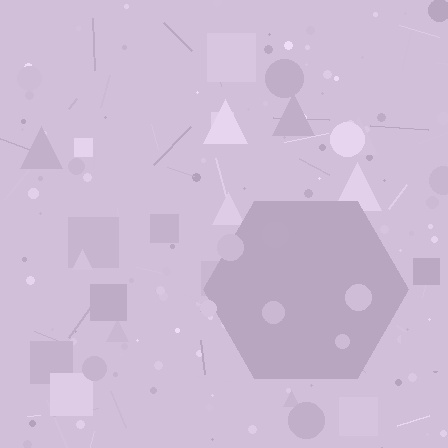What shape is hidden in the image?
A hexagon is hidden in the image.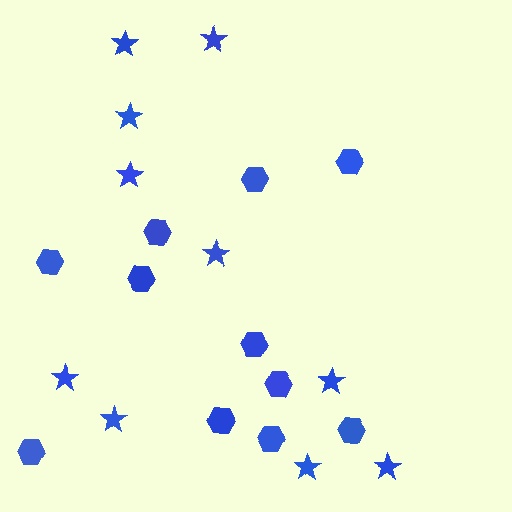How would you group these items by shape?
There are 2 groups: one group of stars (10) and one group of hexagons (11).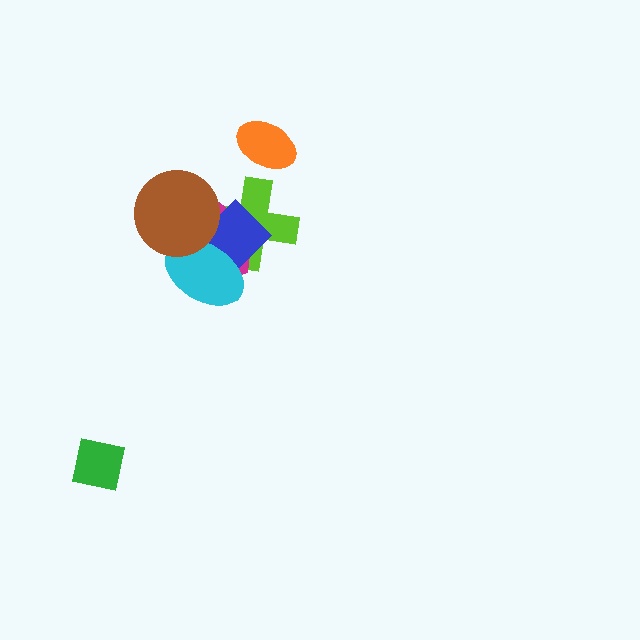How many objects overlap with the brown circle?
4 objects overlap with the brown circle.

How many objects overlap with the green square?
0 objects overlap with the green square.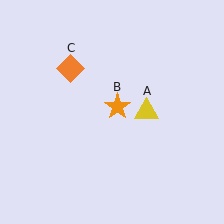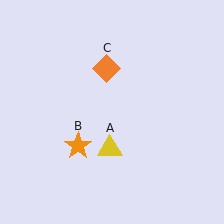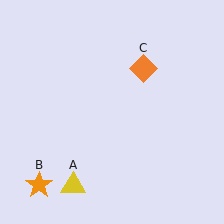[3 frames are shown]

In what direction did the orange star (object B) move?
The orange star (object B) moved down and to the left.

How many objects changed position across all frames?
3 objects changed position: yellow triangle (object A), orange star (object B), orange diamond (object C).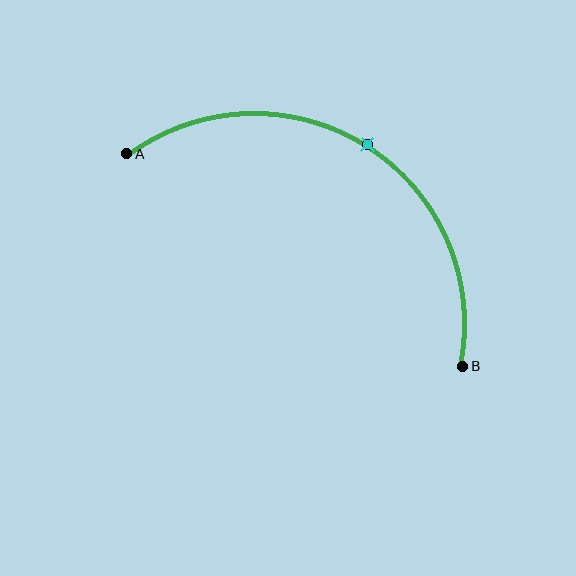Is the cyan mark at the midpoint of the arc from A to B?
Yes. The cyan mark lies on the arc at equal arc-length from both A and B — it is the arc midpoint.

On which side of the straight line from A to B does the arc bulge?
The arc bulges above the straight line connecting A and B.